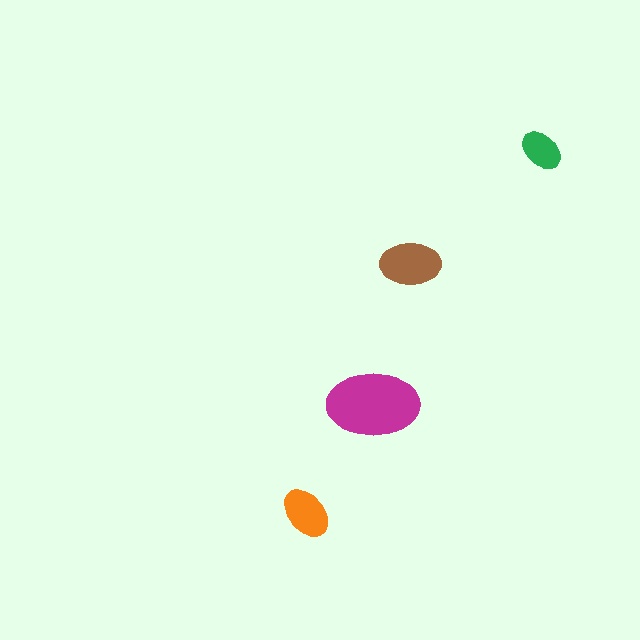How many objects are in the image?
There are 4 objects in the image.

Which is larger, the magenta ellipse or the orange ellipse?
The magenta one.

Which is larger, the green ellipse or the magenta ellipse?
The magenta one.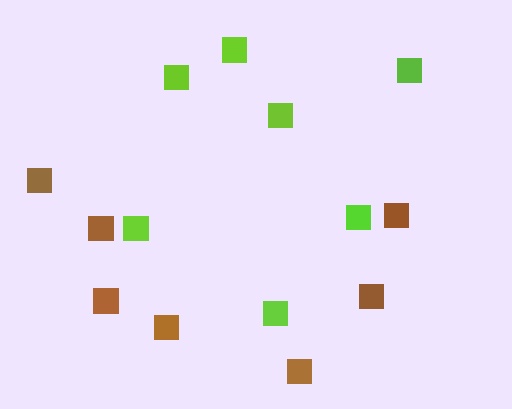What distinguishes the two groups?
There are 2 groups: one group of brown squares (7) and one group of lime squares (7).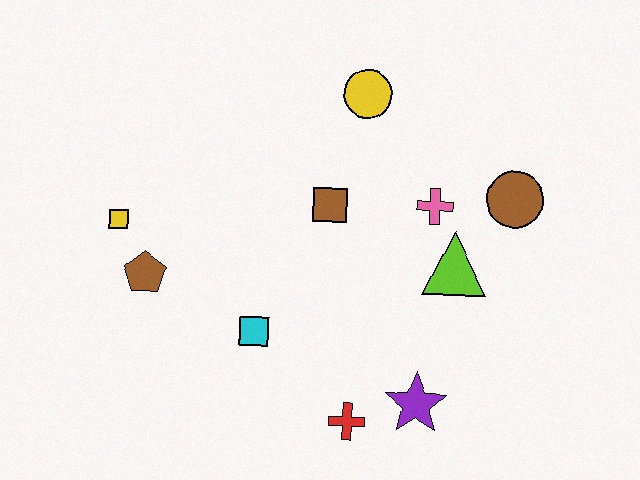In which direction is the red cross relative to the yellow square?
The red cross is to the right of the yellow square.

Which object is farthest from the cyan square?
The brown circle is farthest from the cyan square.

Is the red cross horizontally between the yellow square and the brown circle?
Yes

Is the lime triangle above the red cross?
Yes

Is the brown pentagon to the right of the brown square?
No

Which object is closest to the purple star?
The red cross is closest to the purple star.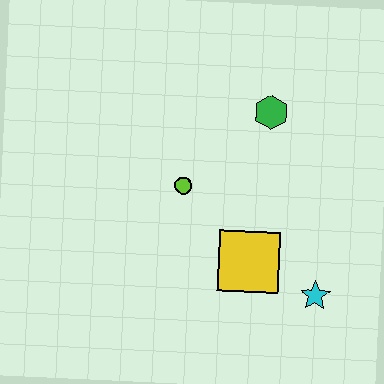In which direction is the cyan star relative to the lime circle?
The cyan star is to the right of the lime circle.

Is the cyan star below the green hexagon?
Yes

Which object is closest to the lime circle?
The yellow square is closest to the lime circle.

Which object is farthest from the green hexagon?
The cyan star is farthest from the green hexagon.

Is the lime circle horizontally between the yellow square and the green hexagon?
No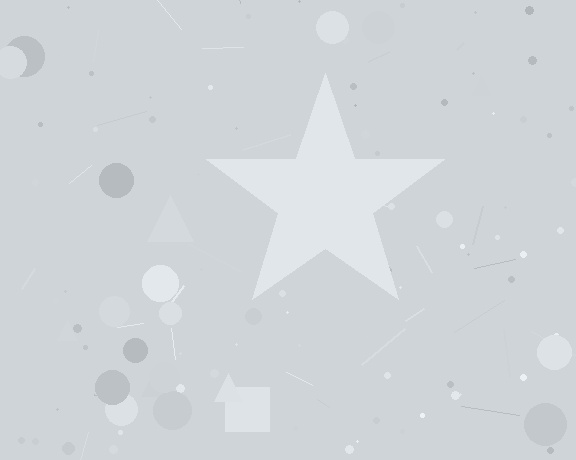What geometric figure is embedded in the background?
A star is embedded in the background.